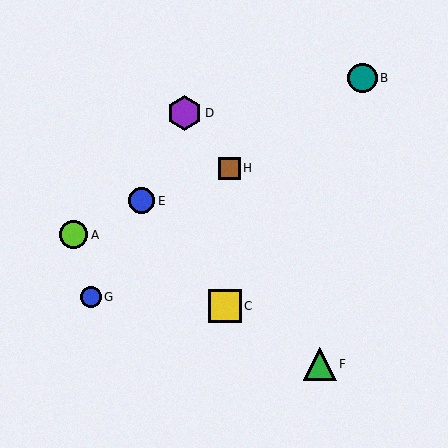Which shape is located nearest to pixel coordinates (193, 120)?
The purple hexagon (labeled D) at (184, 113) is nearest to that location.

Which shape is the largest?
The purple hexagon (labeled D) is the largest.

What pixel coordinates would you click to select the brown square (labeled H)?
Click at (230, 168) to select the brown square H.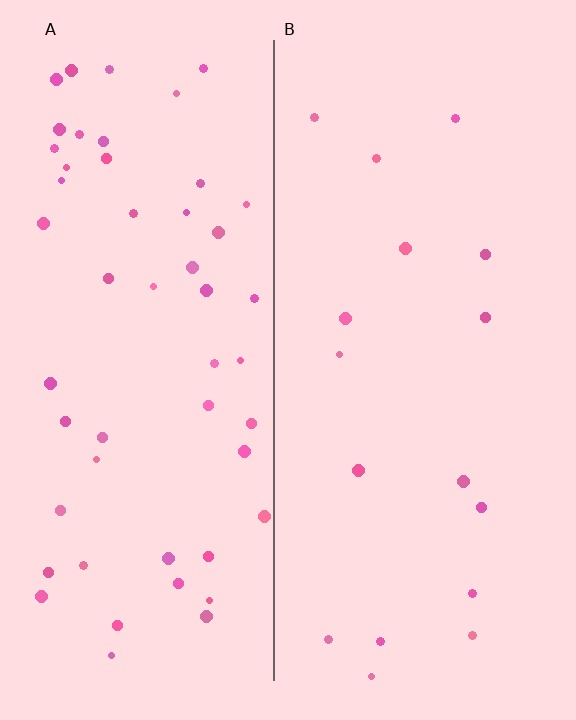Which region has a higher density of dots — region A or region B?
A (the left).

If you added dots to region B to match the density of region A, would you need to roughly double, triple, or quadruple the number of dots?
Approximately triple.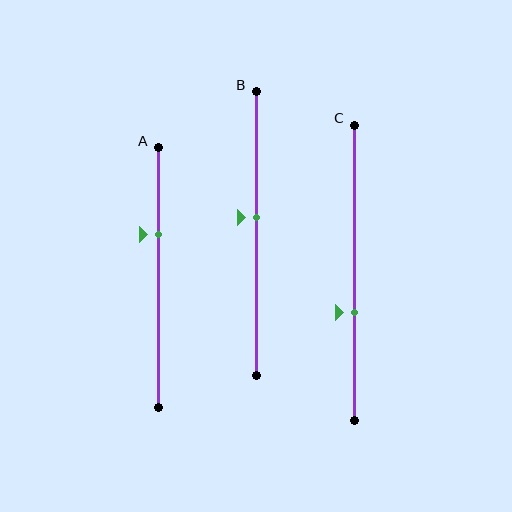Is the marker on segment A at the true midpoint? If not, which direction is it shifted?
No, the marker on segment A is shifted upward by about 17% of the segment length.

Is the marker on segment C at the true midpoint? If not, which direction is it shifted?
No, the marker on segment C is shifted downward by about 13% of the segment length.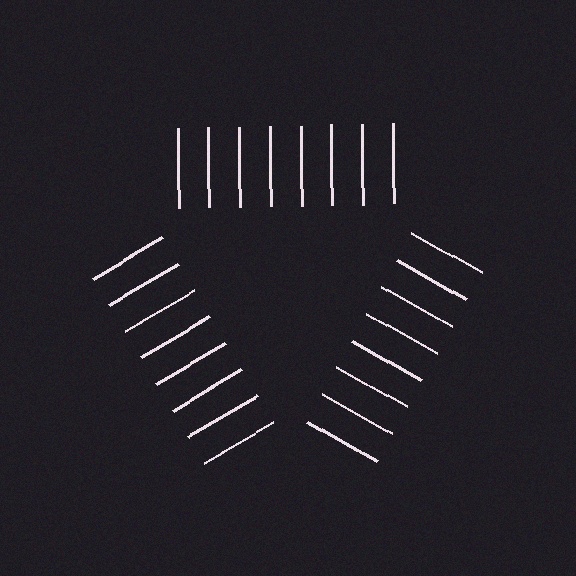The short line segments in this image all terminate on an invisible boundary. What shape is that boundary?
An illusory triangle — the line segments terminate on its edges but no continuous stroke is drawn.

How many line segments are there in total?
24 — 8 along each of the 3 edges.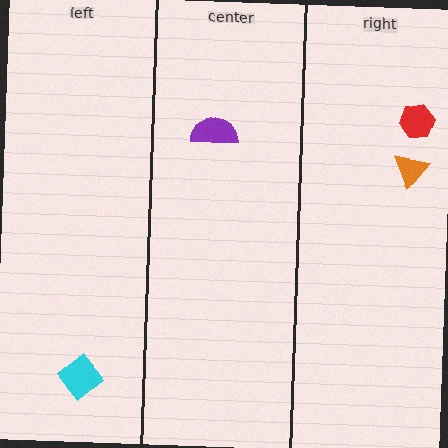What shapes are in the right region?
The orange triangle, the red hexagon.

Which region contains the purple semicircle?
The center region.